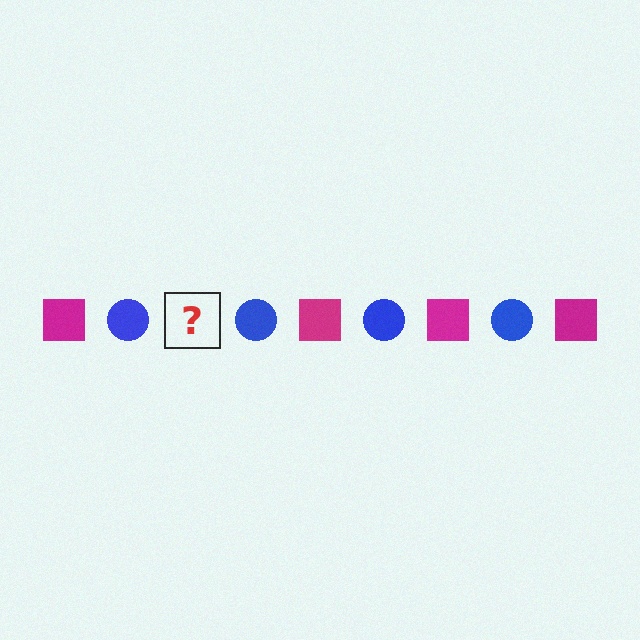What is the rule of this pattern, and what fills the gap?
The rule is that the pattern alternates between magenta square and blue circle. The gap should be filled with a magenta square.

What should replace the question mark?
The question mark should be replaced with a magenta square.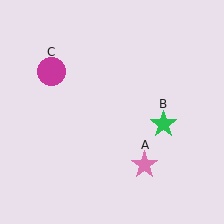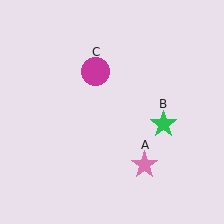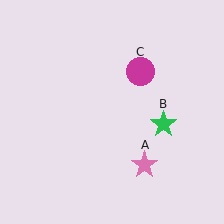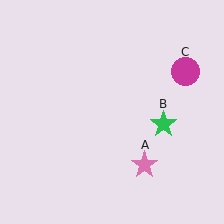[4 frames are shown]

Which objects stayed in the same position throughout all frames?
Pink star (object A) and green star (object B) remained stationary.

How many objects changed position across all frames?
1 object changed position: magenta circle (object C).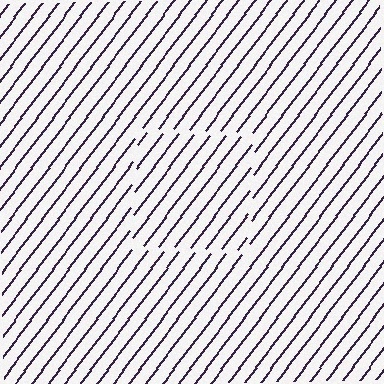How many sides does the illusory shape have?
4 sides — the line-ends trace a square.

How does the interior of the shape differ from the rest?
The interior of the shape contains the same grating, shifted by half a period — the contour is defined by the phase discontinuity where line-ends from the inner and outer gratings abut.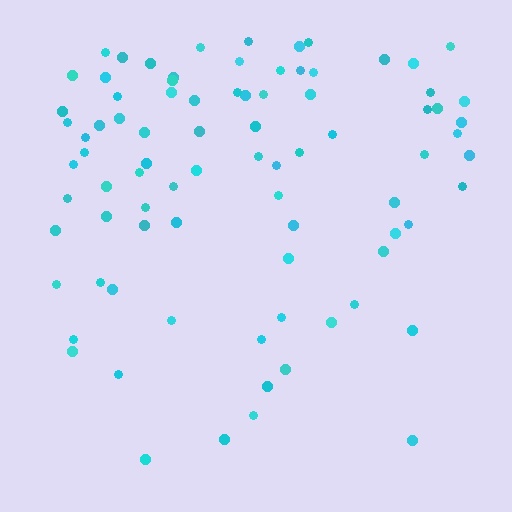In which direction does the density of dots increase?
From bottom to top, with the top side densest.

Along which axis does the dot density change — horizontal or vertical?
Vertical.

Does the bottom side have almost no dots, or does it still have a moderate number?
Still a moderate number, just noticeably fewer than the top.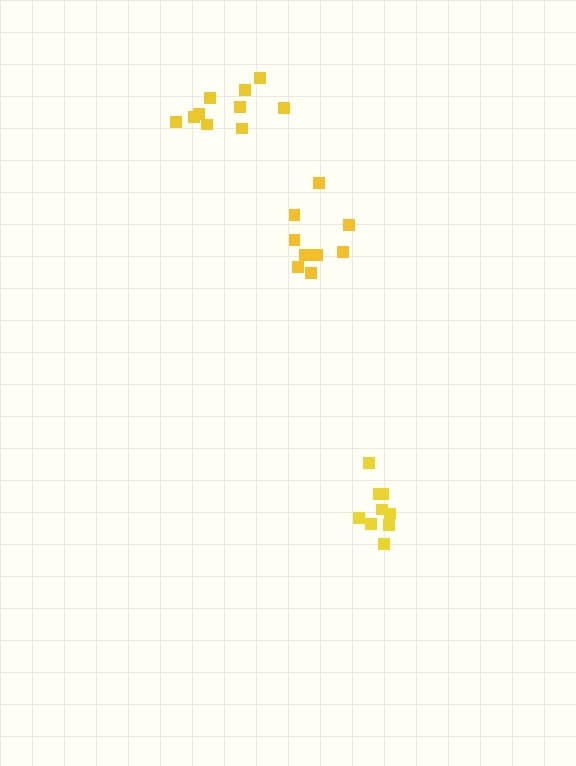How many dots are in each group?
Group 1: 10 dots, Group 2: 9 dots, Group 3: 10 dots (29 total).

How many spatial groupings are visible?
There are 3 spatial groupings.